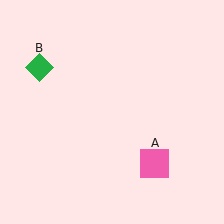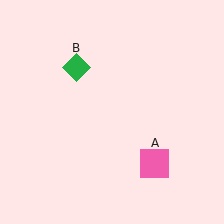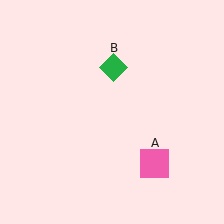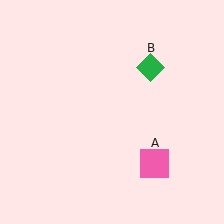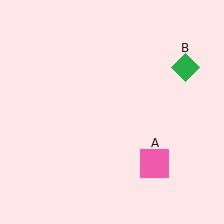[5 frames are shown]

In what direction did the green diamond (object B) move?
The green diamond (object B) moved right.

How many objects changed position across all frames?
1 object changed position: green diamond (object B).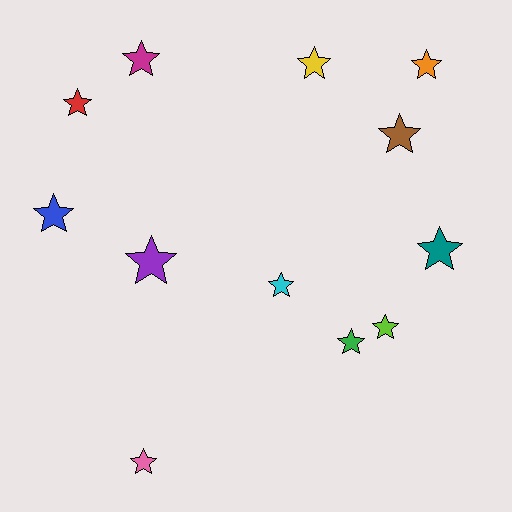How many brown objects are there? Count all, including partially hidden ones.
There is 1 brown object.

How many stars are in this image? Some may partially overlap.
There are 12 stars.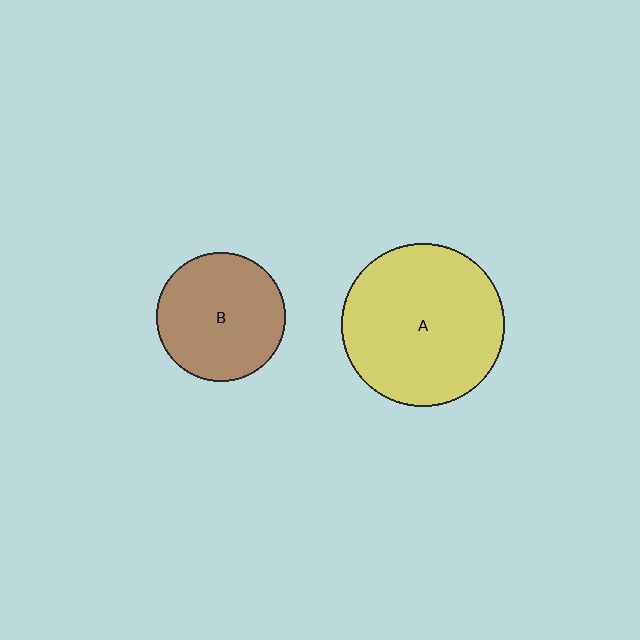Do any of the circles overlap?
No, none of the circles overlap.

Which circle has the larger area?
Circle A (yellow).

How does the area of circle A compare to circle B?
Approximately 1.6 times.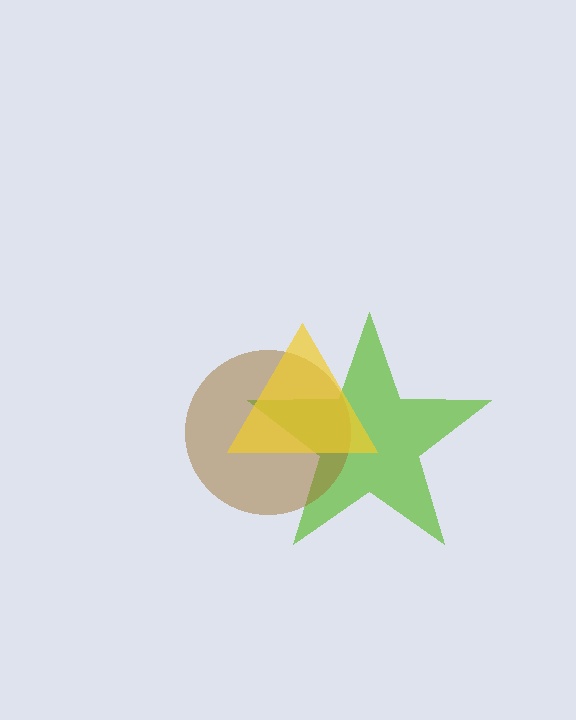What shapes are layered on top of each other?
The layered shapes are: a lime star, a brown circle, a yellow triangle.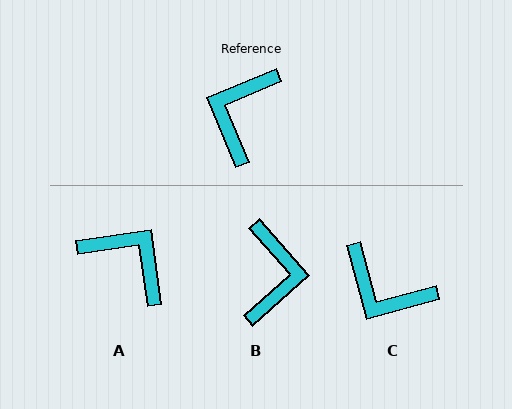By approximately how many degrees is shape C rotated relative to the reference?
Approximately 82 degrees counter-clockwise.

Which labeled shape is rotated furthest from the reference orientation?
B, about 161 degrees away.